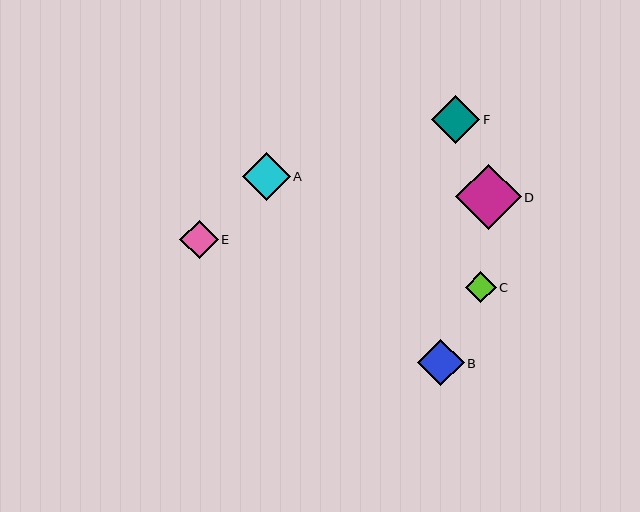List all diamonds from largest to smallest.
From largest to smallest: D, F, A, B, E, C.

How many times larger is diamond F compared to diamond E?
Diamond F is approximately 1.3 times the size of diamond E.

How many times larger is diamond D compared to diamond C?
Diamond D is approximately 2.1 times the size of diamond C.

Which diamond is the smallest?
Diamond C is the smallest with a size of approximately 31 pixels.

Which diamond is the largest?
Diamond D is the largest with a size of approximately 66 pixels.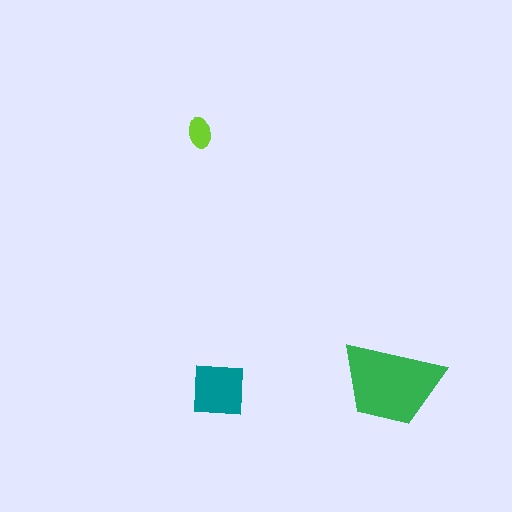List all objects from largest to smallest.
The green trapezoid, the teal square, the lime ellipse.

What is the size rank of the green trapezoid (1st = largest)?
1st.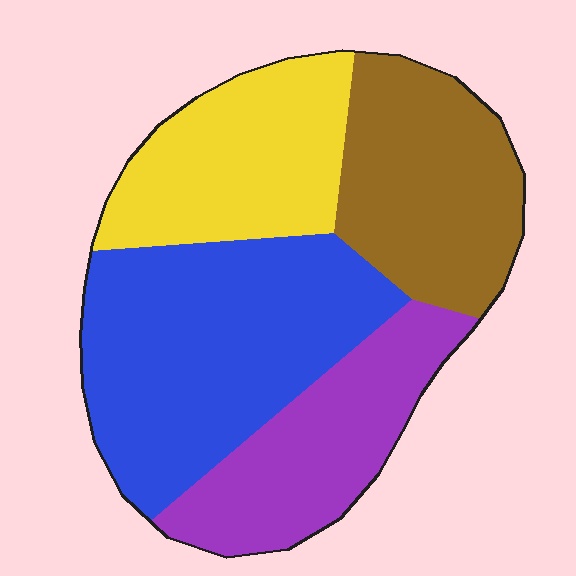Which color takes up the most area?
Blue, at roughly 35%.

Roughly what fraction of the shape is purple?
Purple covers roughly 20% of the shape.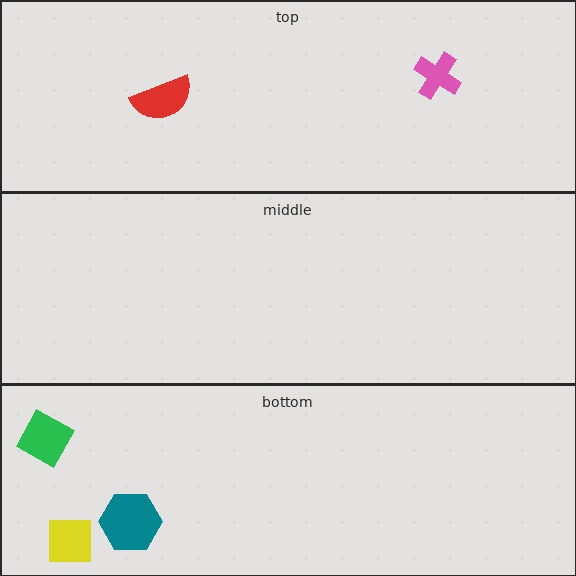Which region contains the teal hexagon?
The bottom region.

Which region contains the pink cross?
The top region.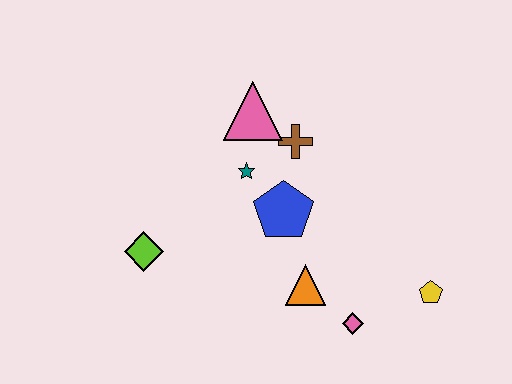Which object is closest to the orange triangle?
The pink diamond is closest to the orange triangle.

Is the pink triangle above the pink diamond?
Yes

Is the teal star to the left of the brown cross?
Yes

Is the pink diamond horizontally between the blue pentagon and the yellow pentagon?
Yes